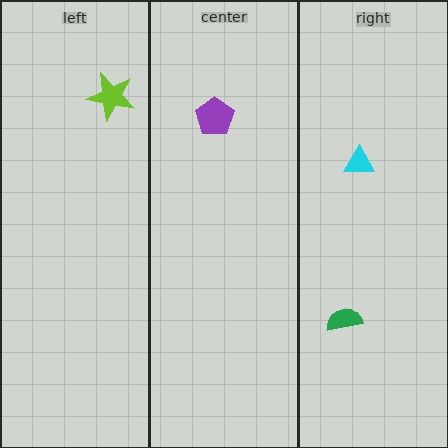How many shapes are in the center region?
1.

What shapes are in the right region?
The cyan triangle, the green semicircle.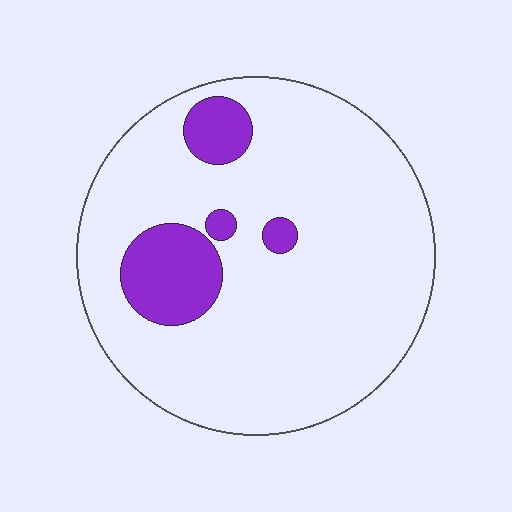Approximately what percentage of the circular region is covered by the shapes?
Approximately 15%.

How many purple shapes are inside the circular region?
4.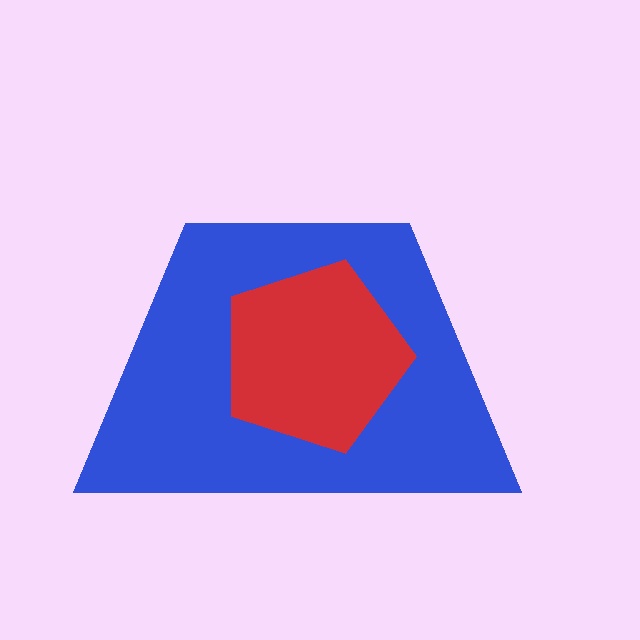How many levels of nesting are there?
2.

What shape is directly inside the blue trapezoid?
The red pentagon.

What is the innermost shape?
The red pentagon.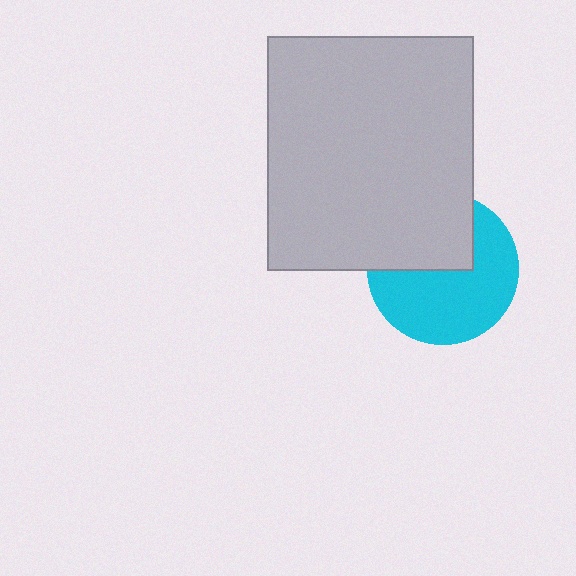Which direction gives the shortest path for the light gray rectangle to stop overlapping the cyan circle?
Moving up gives the shortest separation.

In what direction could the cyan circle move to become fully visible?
The cyan circle could move down. That would shift it out from behind the light gray rectangle entirely.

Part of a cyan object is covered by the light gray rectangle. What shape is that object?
It is a circle.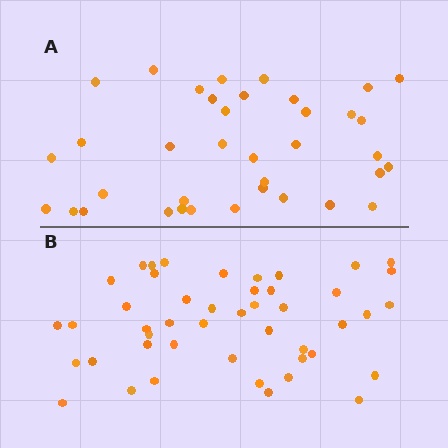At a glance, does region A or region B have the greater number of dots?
Region B (the bottom region) has more dots.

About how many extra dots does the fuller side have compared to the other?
Region B has roughly 8 or so more dots than region A.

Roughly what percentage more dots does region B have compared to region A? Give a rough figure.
About 25% more.